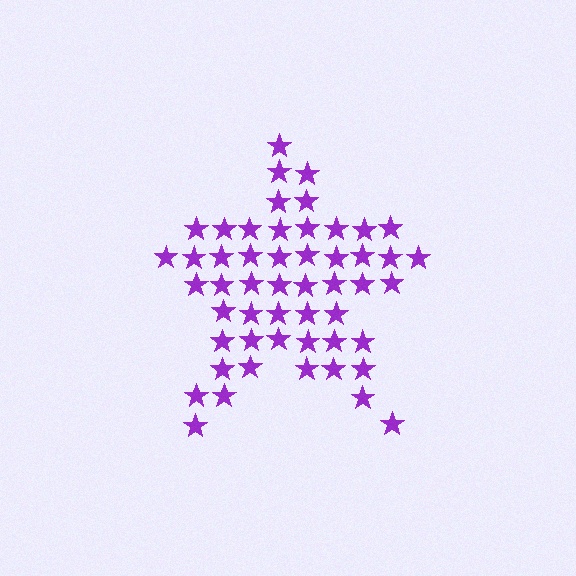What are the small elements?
The small elements are stars.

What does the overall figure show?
The overall figure shows a star.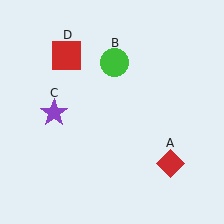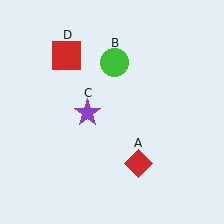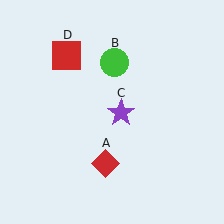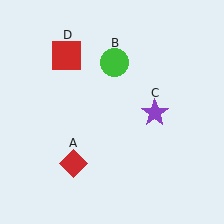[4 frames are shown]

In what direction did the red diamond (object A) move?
The red diamond (object A) moved left.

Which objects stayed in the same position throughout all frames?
Green circle (object B) and red square (object D) remained stationary.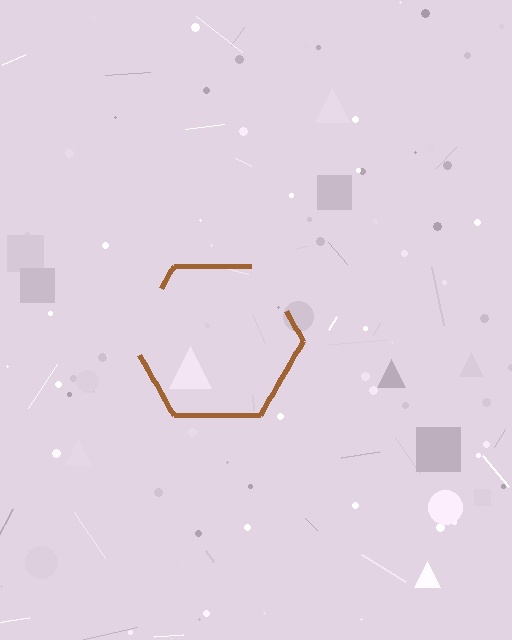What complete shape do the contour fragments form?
The contour fragments form a hexagon.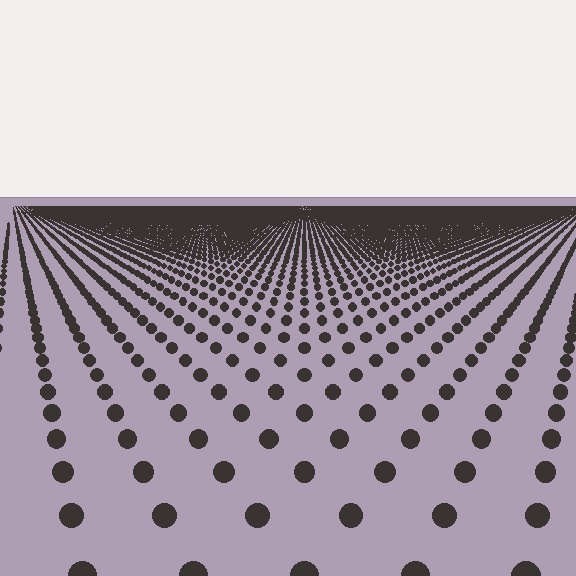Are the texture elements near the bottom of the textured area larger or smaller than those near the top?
Larger. Near the bottom, elements are closer to the viewer and appear at a bigger on-screen size.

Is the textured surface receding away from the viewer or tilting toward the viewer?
The surface is receding away from the viewer. Texture elements get smaller and denser toward the top.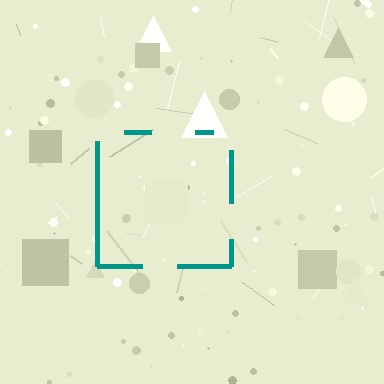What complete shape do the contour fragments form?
The contour fragments form a square.